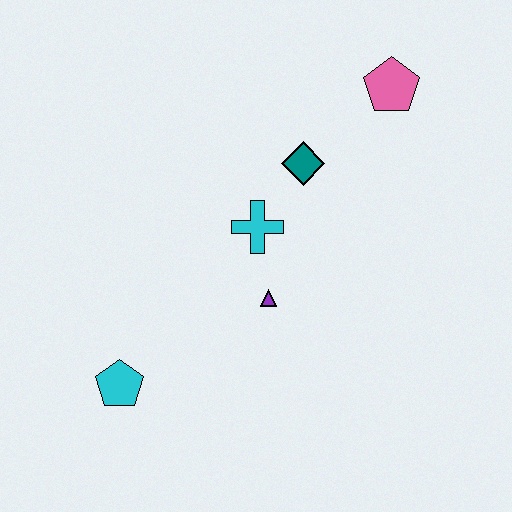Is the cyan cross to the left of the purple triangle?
Yes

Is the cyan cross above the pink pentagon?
No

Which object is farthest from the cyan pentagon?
The pink pentagon is farthest from the cyan pentagon.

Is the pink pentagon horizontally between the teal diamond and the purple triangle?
No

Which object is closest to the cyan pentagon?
The purple triangle is closest to the cyan pentagon.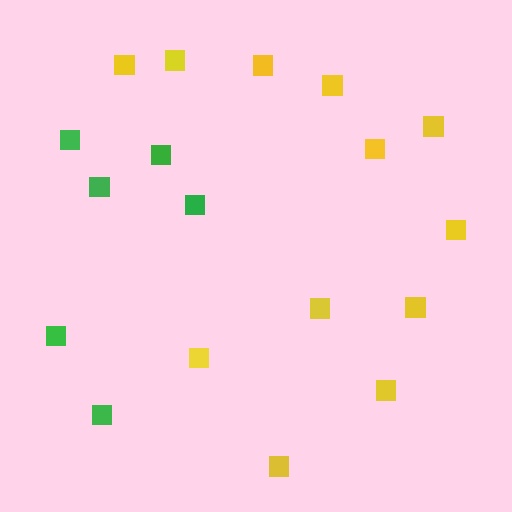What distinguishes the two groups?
There are 2 groups: one group of green squares (6) and one group of yellow squares (12).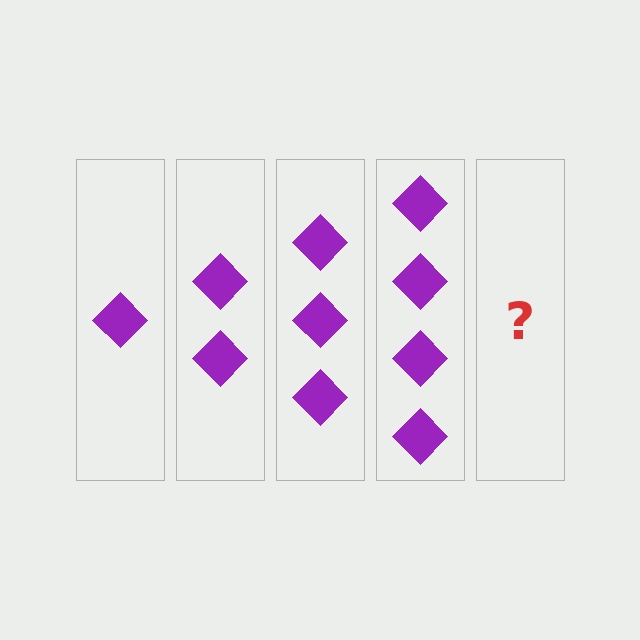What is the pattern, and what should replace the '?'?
The pattern is that each step adds one more diamond. The '?' should be 5 diamonds.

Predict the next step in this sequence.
The next step is 5 diamonds.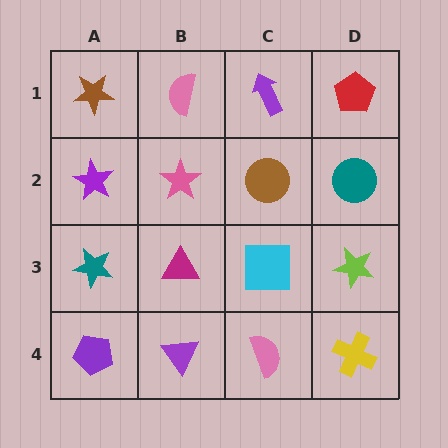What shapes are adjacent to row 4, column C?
A cyan square (row 3, column C), a purple triangle (row 4, column B), a yellow cross (row 4, column D).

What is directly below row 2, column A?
A teal star.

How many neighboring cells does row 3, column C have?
4.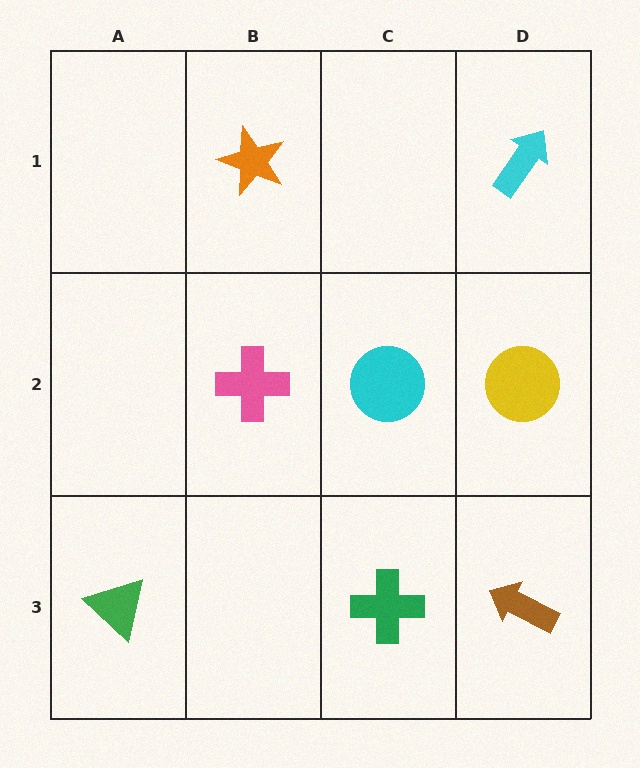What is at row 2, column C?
A cyan circle.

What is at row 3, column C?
A green cross.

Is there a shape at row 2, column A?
No, that cell is empty.